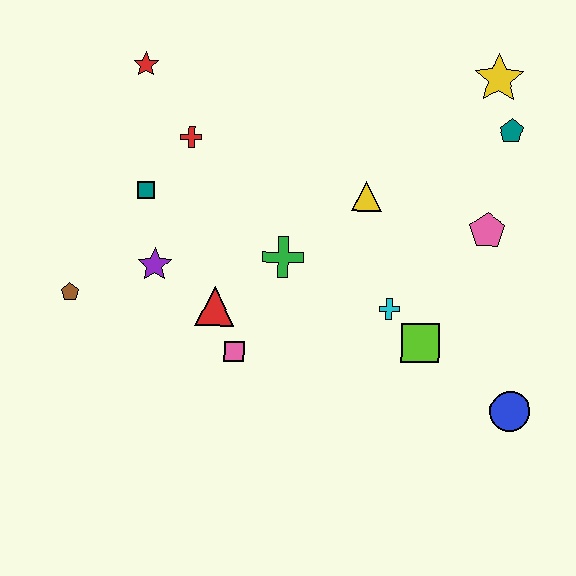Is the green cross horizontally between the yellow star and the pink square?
Yes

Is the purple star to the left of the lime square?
Yes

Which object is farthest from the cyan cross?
The red star is farthest from the cyan cross.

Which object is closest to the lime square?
The cyan cross is closest to the lime square.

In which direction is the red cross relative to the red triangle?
The red cross is above the red triangle.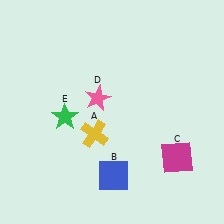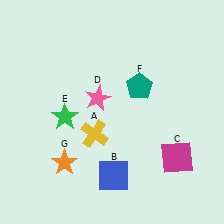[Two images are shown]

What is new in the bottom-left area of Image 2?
An orange star (G) was added in the bottom-left area of Image 2.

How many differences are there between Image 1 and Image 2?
There are 2 differences between the two images.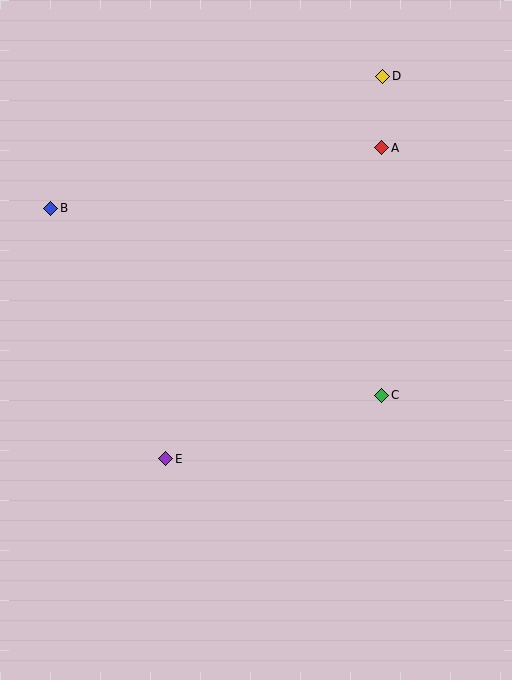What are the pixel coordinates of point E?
Point E is at (166, 459).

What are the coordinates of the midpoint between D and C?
The midpoint between D and C is at (382, 236).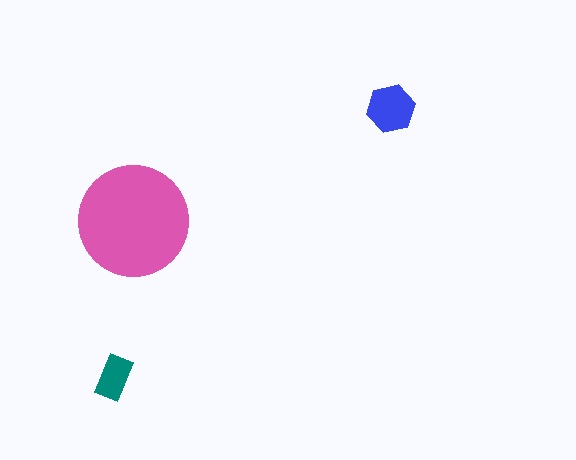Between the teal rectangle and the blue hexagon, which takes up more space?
The blue hexagon.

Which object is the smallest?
The teal rectangle.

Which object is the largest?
The pink circle.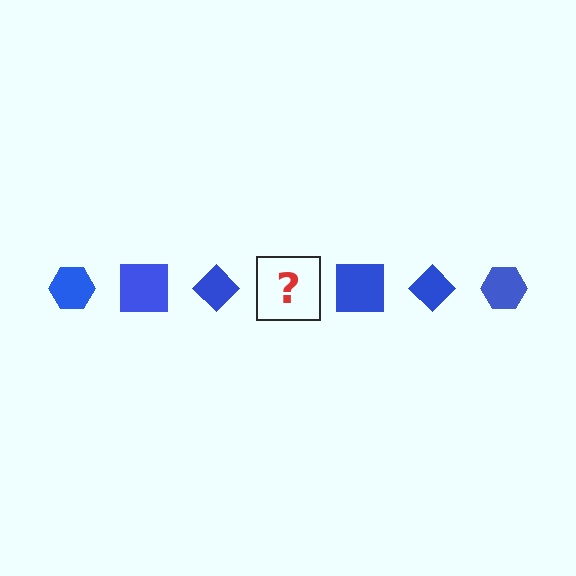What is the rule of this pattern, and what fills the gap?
The rule is that the pattern cycles through hexagon, square, diamond shapes in blue. The gap should be filled with a blue hexagon.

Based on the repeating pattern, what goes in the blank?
The blank should be a blue hexagon.